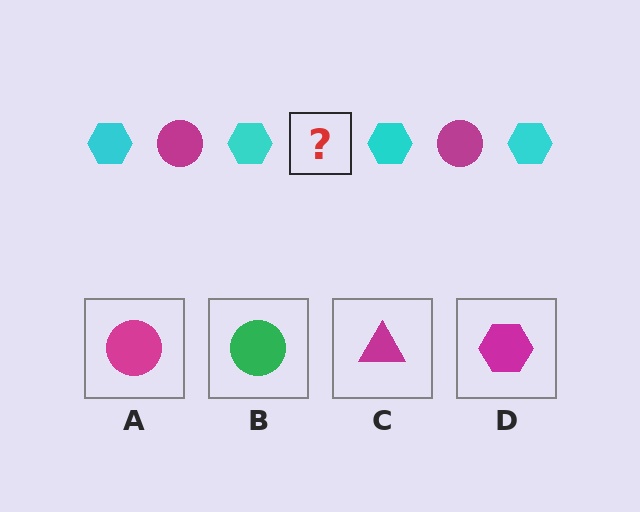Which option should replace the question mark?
Option A.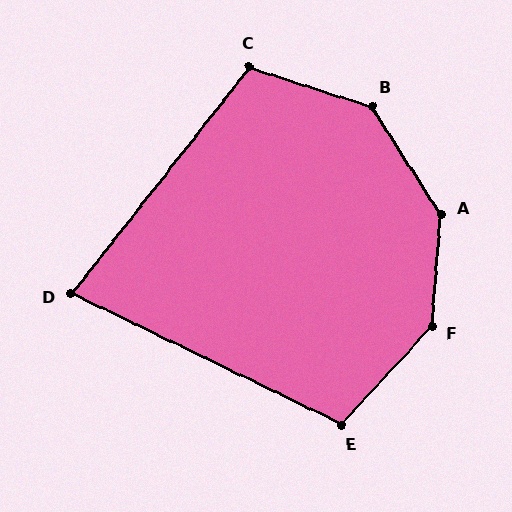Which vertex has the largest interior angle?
A, at approximately 143 degrees.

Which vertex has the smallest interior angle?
D, at approximately 78 degrees.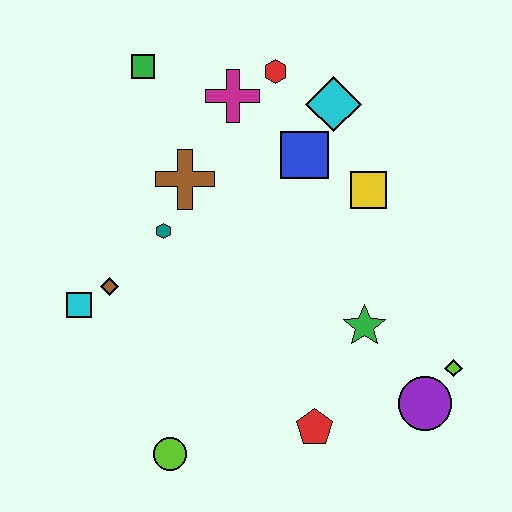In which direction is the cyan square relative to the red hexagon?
The cyan square is below the red hexagon.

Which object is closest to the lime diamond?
The purple circle is closest to the lime diamond.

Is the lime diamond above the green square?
No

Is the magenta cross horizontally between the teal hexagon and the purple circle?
Yes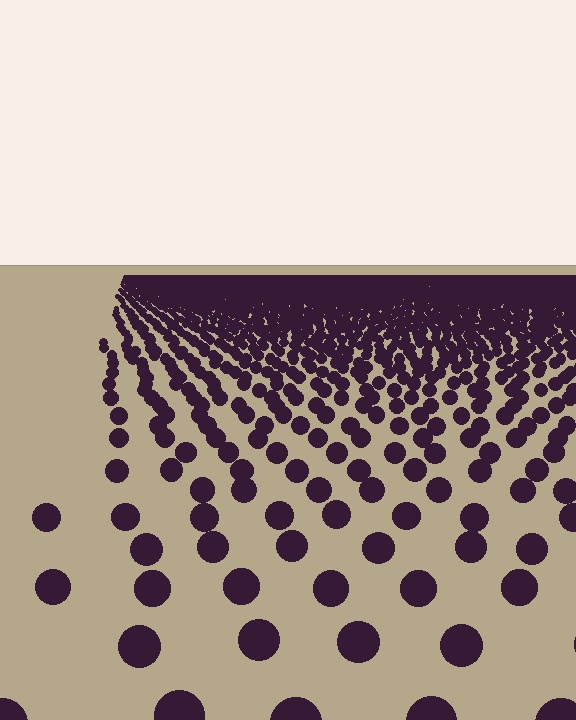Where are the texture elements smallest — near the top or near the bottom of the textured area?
Near the top.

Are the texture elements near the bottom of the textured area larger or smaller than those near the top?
Larger. Near the bottom, elements are closer to the viewer and appear at a bigger on-screen size.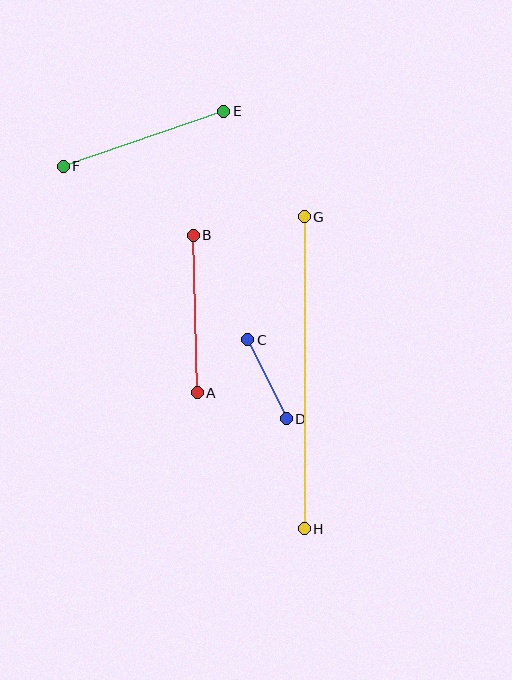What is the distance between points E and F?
The distance is approximately 170 pixels.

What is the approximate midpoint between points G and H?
The midpoint is at approximately (304, 373) pixels.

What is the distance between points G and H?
The distance is approximately 312 pixels.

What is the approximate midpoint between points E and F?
The midpoint is at approximately (144, 139) pixels.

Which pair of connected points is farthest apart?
Points G and H are farthest apart.